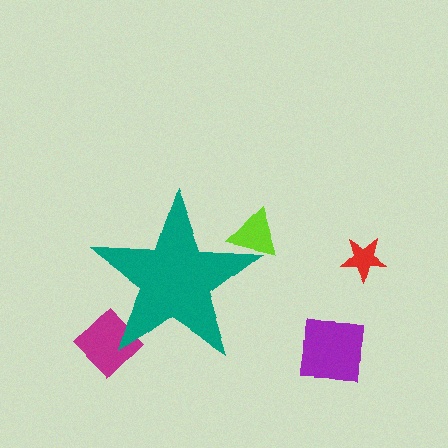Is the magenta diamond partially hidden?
Yes, the magenta diamond is partially hidden behind the teal star.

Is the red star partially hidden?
No, the red star is fully visible.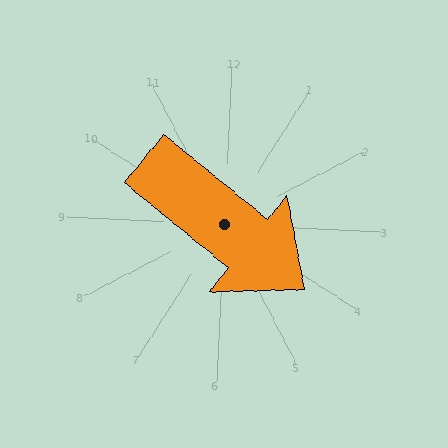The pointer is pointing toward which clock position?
Roughly 4 o'clock.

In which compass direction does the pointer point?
Southeast.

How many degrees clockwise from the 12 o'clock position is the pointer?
Approximately 126 degrees.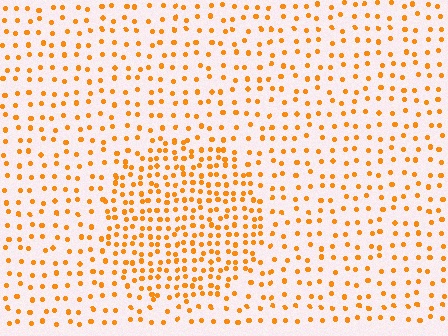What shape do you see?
I see a circle.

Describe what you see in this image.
The image contains small orange elements arranged at two different densities. A circle-shaped region is visible where the elements are more densely packed than the surrounding area.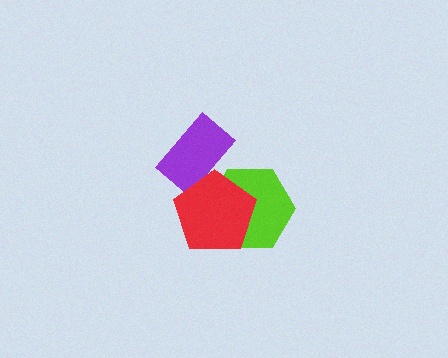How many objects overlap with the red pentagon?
2 objects overlap with the red pentagon.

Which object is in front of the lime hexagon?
The red pentagon is in front of the lime hexagon.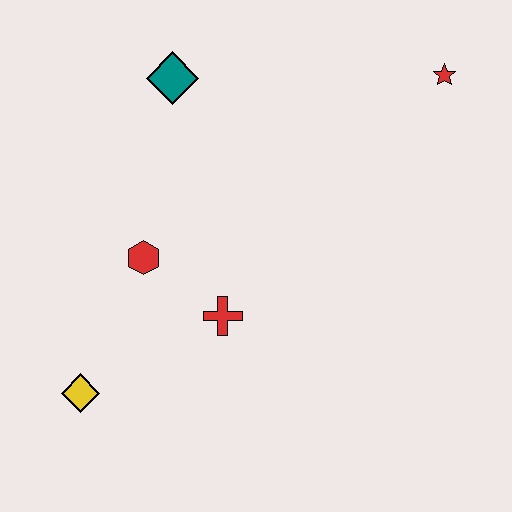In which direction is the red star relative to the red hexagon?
The red star is to the right of the red hexagon.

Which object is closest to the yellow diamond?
The red hexagon is closest to the yellow diamond.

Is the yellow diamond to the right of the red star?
No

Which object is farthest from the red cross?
The red star is farthest from the red cross.